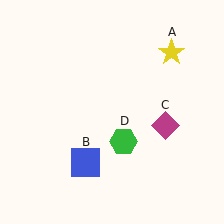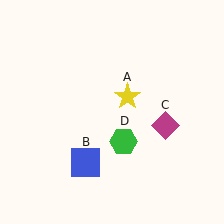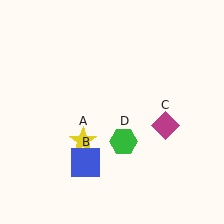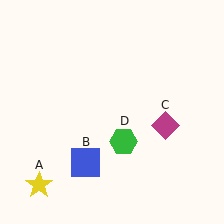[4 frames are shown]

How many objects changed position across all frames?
1 object changed position: yellow star (object A).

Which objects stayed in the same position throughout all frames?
Blue square (object B) and magenta diamond (object C) and green hexagon (object D) remained stationary.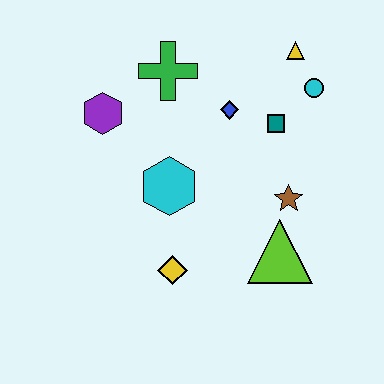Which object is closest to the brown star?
The lime triangle is closest to the brown star.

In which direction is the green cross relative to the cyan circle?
The green cross is to the left of the cyan circle.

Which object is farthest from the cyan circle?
The yellow diamond is farthest from the cyan circle.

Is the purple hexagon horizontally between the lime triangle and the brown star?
No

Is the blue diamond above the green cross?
No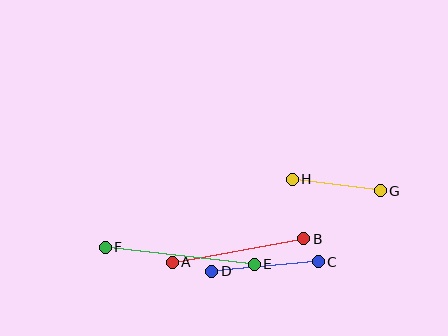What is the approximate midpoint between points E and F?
The midpoint is at approximately (180, 256) pixels.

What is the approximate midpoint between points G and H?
The midpoint is at approximately (336, 185) pixels.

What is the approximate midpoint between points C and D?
The midpoint is at approximately (265, 267) pixels.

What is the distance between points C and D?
The distance is approximately 107 pixels.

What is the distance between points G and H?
The distance is approximately 88 pixels.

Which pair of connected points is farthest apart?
Points E and F are farthest apart.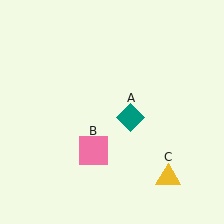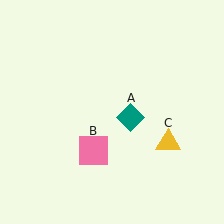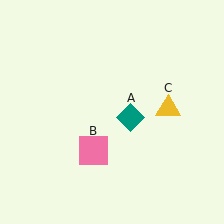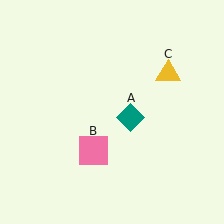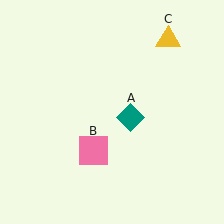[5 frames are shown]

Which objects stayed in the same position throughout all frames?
Teal diamond (object A) and pink square (object B) remained stationary.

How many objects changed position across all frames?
1 object changed position: yellow triangle (object C).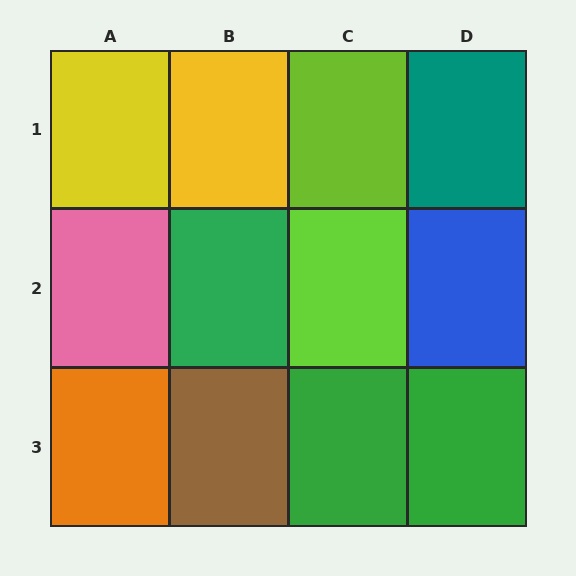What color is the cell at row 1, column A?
Yellow.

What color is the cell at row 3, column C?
Green.